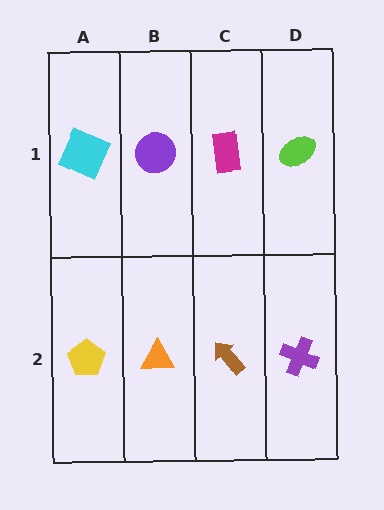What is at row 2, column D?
A purple cross.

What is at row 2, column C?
A brown arrow.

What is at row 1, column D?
A lime ellipse.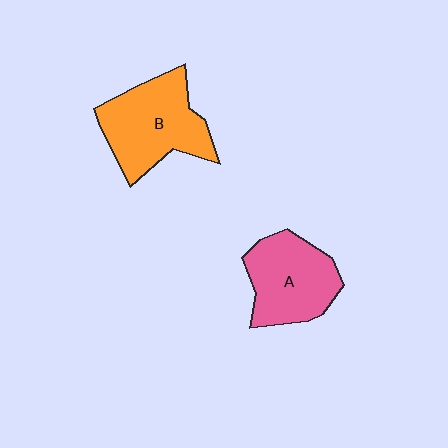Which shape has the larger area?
Shape B (orange).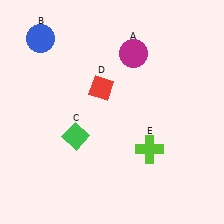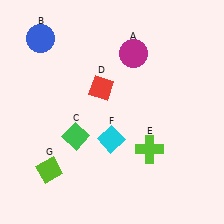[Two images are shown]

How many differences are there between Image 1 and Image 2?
There are 2 differences between the two images.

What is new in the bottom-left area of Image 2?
A cyan diamond (F) was added in the bottom-left area of Image 2.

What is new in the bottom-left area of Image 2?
A lime diamond (G) was added in the bottom-left area of Image 2.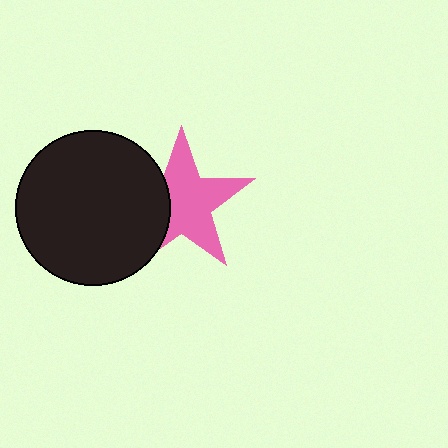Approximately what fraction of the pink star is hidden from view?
Roughly 32% of the pink star is hidden behind the black circle.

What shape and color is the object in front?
The object in front is a black circle.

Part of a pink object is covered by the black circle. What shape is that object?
It is a star.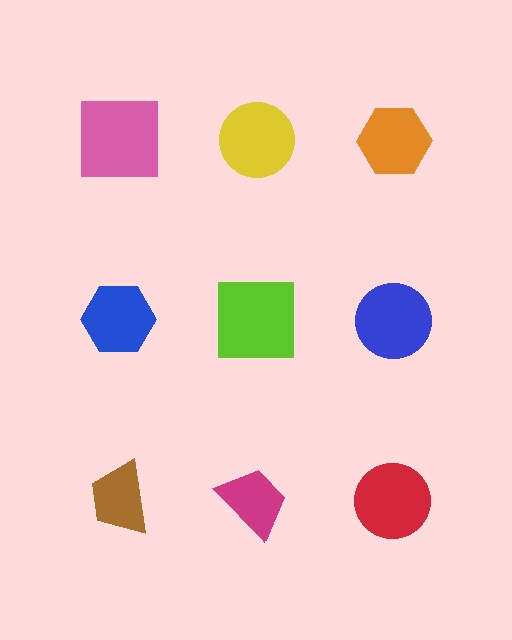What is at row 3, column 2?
A magenta trapezoid.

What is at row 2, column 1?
A blue hexagon.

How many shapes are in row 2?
3 shapes.